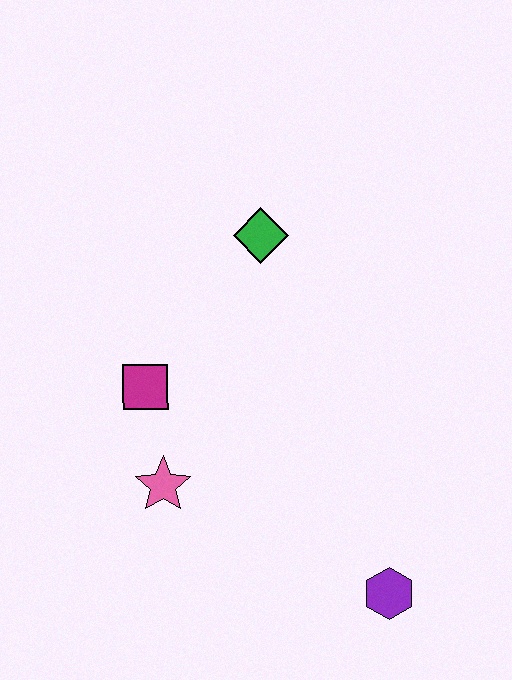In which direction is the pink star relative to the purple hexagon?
The pink star is to the left of the purple hexagon.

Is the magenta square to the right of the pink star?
No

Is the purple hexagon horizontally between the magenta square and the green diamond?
No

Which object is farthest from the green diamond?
The purple hexagon is farthest from the green diamond.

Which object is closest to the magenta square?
The pink star is closest to the magenta square.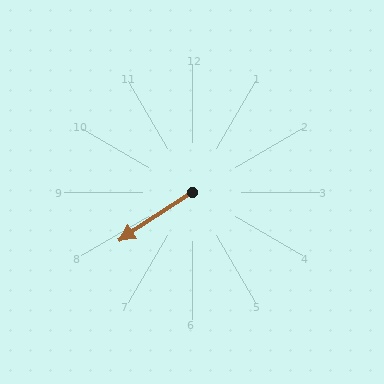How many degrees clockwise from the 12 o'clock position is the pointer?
Approximately 237 degrees.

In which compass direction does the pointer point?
Southwest.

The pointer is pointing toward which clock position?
Roughly 8 o'clock.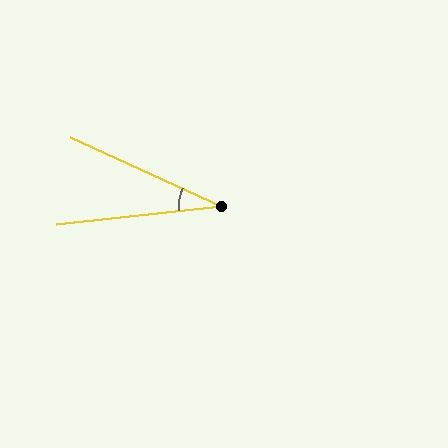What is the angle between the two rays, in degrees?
Approximately 31 degrees.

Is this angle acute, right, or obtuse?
It is acute.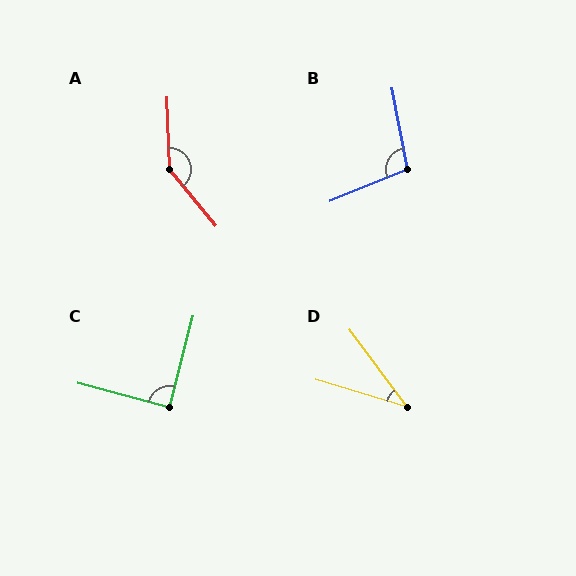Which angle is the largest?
A, at approximately 142 degrees.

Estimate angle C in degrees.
Approximately 90 degrees.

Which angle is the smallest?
D, at approximately 37 degrees.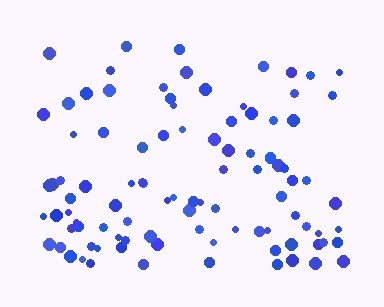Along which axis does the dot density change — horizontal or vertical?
Vertical.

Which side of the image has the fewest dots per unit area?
The top.